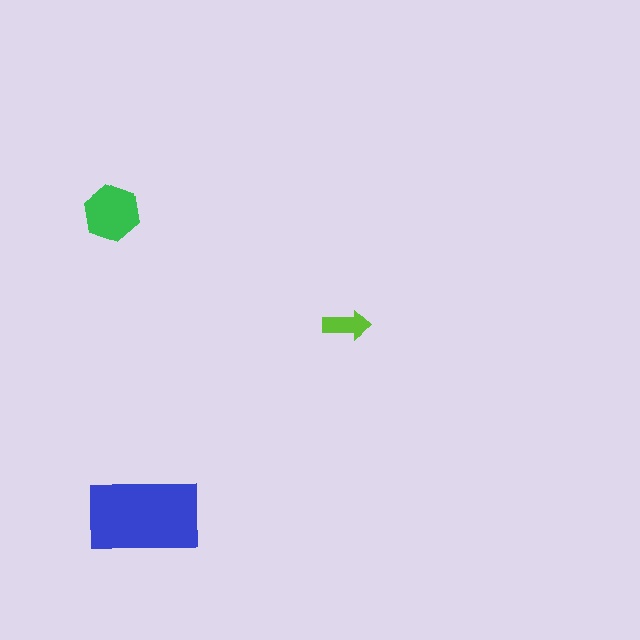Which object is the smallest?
The lime arrow.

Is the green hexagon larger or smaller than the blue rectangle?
Smaller.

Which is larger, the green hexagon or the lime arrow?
The green hexagon.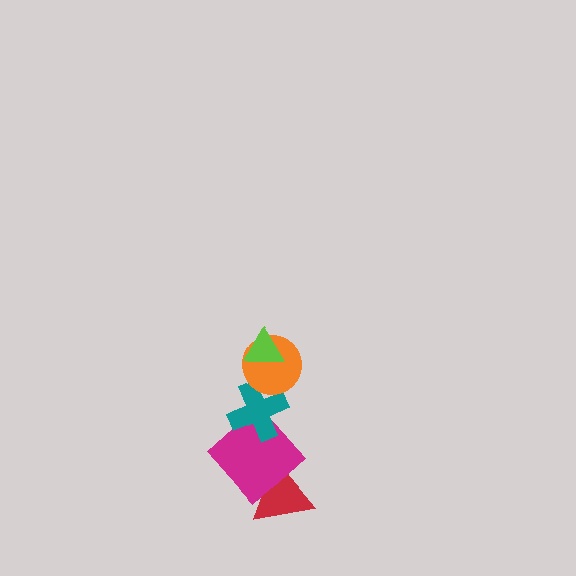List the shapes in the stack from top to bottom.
From top to bottom: the lime triangle, the orange circle, the teal cross, the magenta diamond, the red triangle.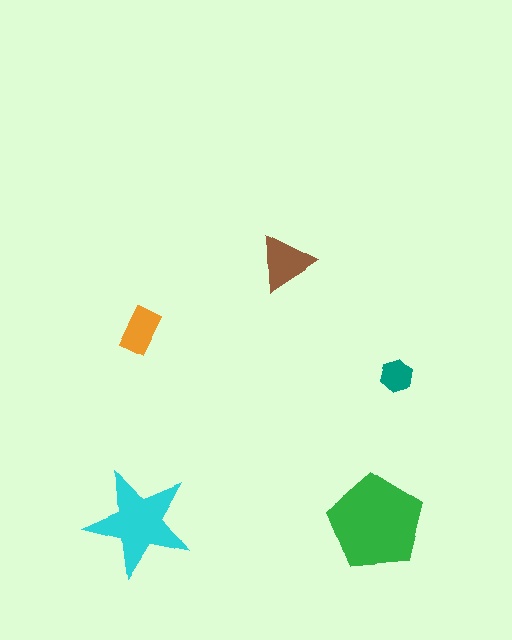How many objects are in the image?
There are 5 objects in the image.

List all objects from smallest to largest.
The teal hexagon, the orange rectangle, the brown triangle, the cyan star, the green pentagon.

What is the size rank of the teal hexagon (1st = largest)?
5th.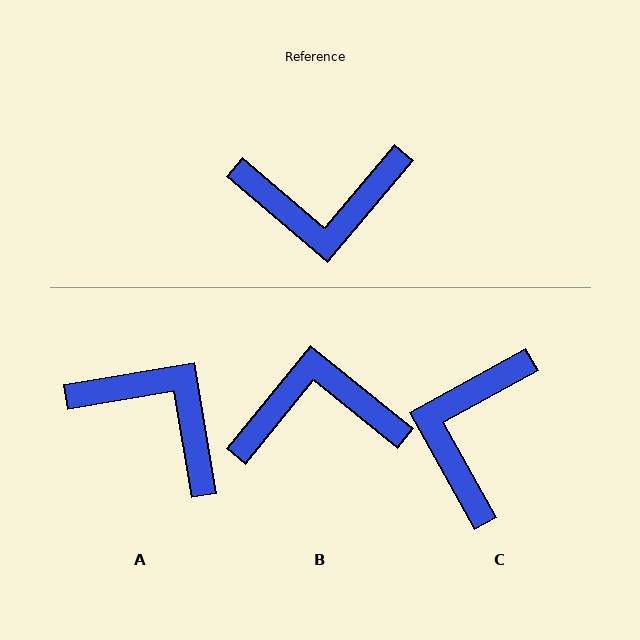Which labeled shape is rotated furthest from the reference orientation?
B, about 179 degrees away.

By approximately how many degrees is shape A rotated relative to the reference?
Approximately 140 degrees counter-clockwise.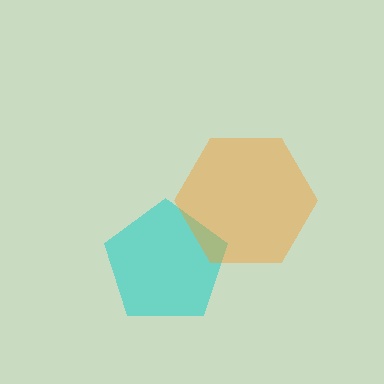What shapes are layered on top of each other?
The layered shapes are: a cyan pentagon, an orange hexagon.